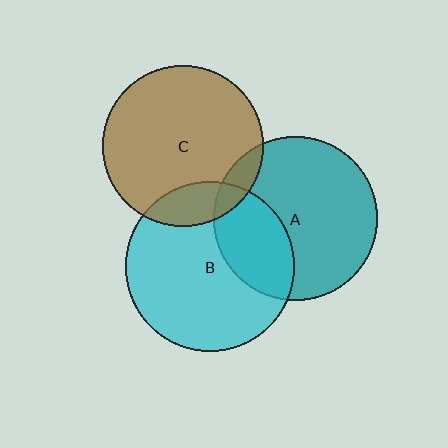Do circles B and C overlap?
Yes.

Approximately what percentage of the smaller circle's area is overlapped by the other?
Approximately 15%.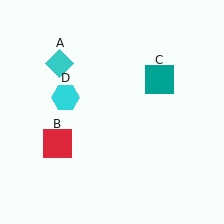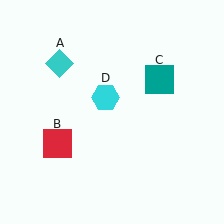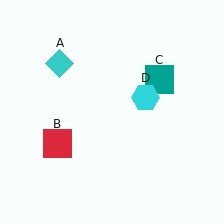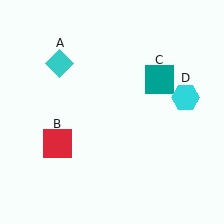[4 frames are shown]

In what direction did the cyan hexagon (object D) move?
The cyan hexagon (object D) moved right.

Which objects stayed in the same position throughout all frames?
Cyan diamond (object A) and red square (object B) and teal square (object C) remained stationary.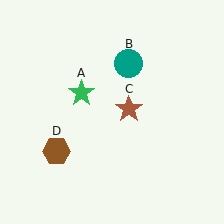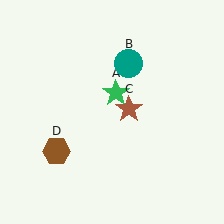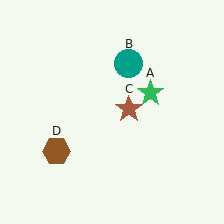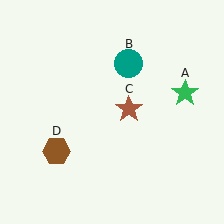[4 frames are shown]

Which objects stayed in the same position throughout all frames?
Teal circle (object B) and brown star (object C) and brown hexagon (object D) remained stationary.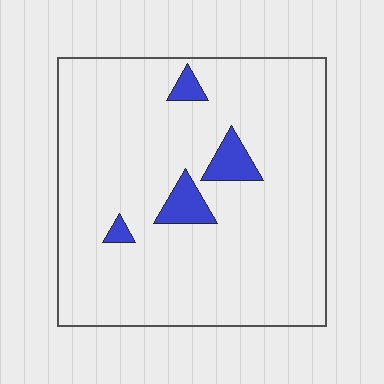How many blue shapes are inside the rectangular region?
4.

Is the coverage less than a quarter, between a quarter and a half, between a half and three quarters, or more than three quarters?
Less than a quarter.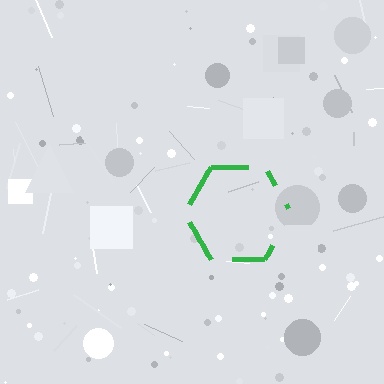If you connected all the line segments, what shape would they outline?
They would outline a hexagon.